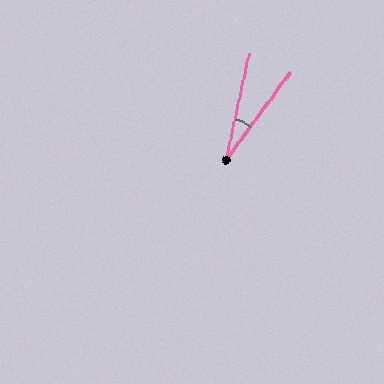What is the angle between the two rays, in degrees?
Approximately 24 degrees.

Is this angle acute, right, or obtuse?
It is acute.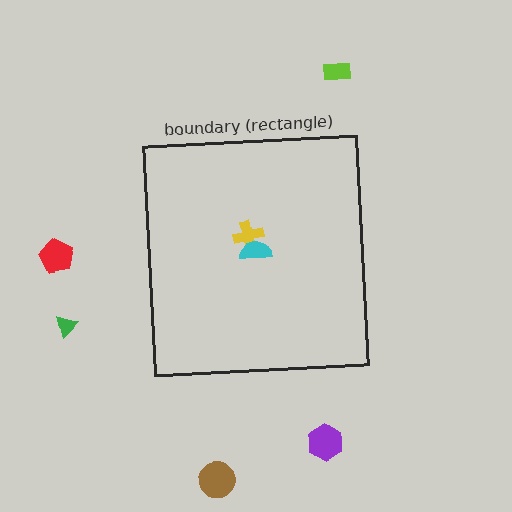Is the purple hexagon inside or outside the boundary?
Outside.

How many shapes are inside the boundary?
2 inside, 5 outside.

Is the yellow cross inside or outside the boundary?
Inside.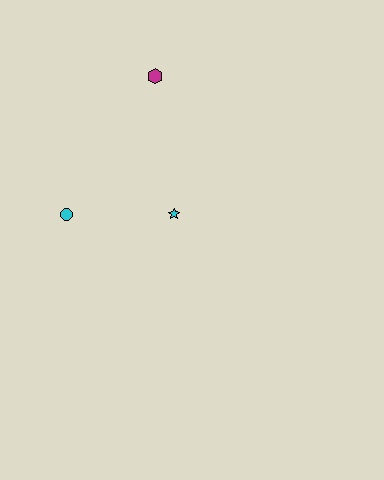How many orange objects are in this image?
There are no orange objects.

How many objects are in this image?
There are 3 objects.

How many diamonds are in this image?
There are no diamonds.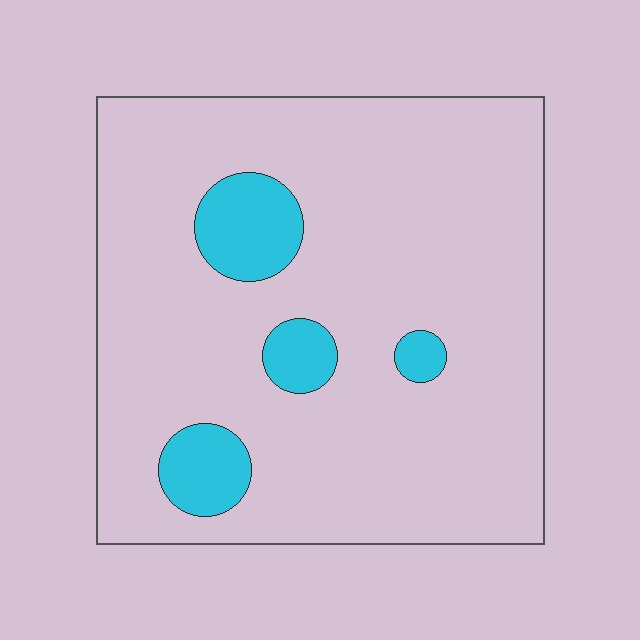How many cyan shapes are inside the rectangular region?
4.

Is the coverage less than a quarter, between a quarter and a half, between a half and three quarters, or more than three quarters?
Less than a quarter.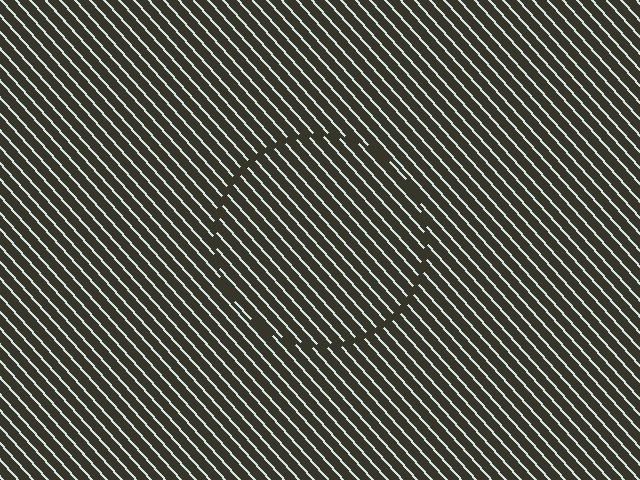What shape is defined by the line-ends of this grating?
An illusory circle. The interior of the shape contains the same grating, shifted by half a period — the contour is defined by the phase discontinuity where line-ends from the inner and outer gratings abut.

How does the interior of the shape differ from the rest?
The interior of the shape contains the same grating, shifted by half a period — the contour is defined by the phase discontinuity where line-ends from the inner and outer gratings abut.